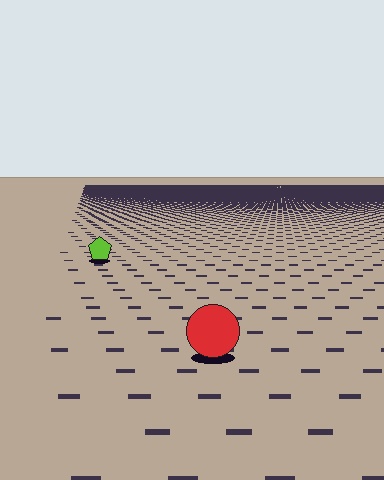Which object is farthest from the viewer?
The lime pentagon is farthest from the viewer. It appears smaller and the ground texture around it is denser.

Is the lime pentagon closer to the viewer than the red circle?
No. The red circle is closer — you can tell from the texture gradient: the ground texture is coarser near it.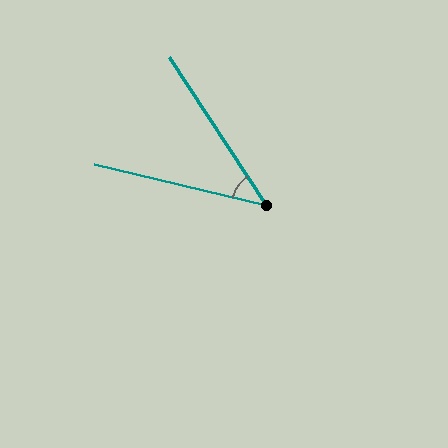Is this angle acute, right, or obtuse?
It is acute.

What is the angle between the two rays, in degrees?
Approximately 43 degrees.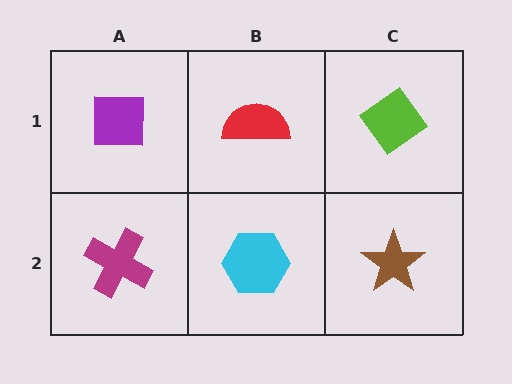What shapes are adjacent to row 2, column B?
A red semicircle (row 1, column B), a magenta cross (row 2, column A), a brown star (row 2, column C).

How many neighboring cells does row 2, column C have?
2.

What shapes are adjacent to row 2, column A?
A purple square (row 1, column A), a cyan hexagon (row 2, column B).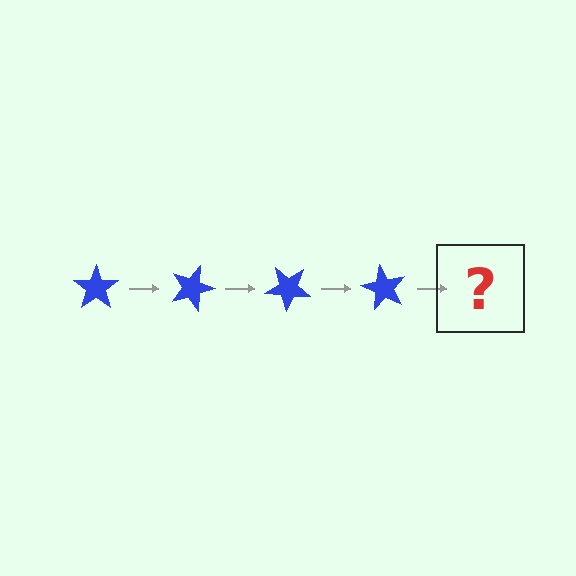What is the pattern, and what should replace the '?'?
The pattern is that the star rotates 20 degrees each step. The '?' should be a blue star rotated 80 degrees.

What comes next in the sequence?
The next element should be a blue star rotated 80 degrees.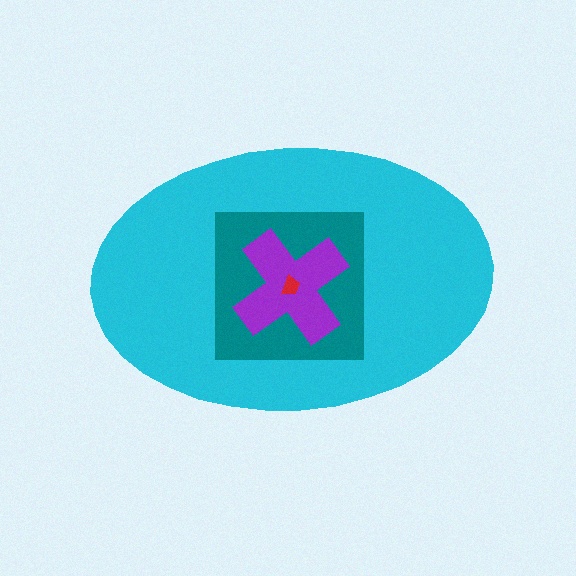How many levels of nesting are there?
4.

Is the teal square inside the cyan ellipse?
Yes.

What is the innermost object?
The red trapezoid.